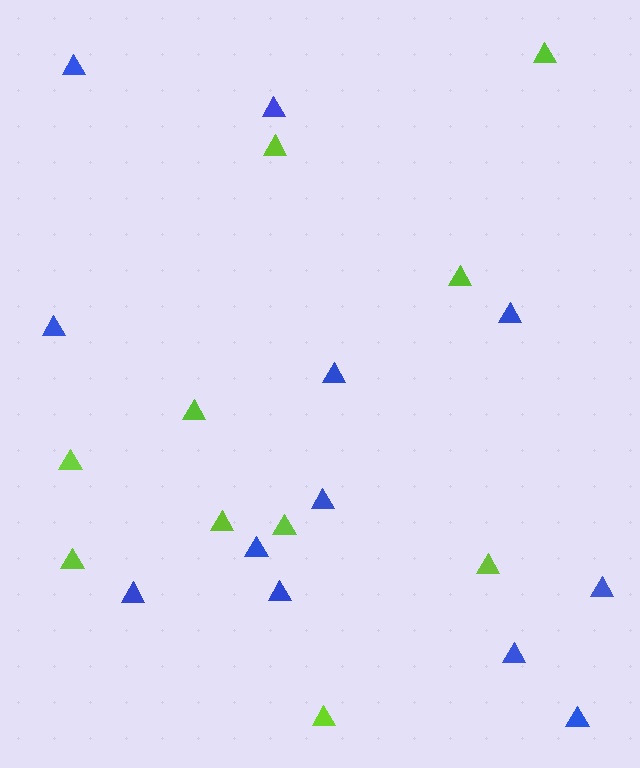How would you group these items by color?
There are 2 groups: one group of blue triangles (12) and one group of lime triangles (10).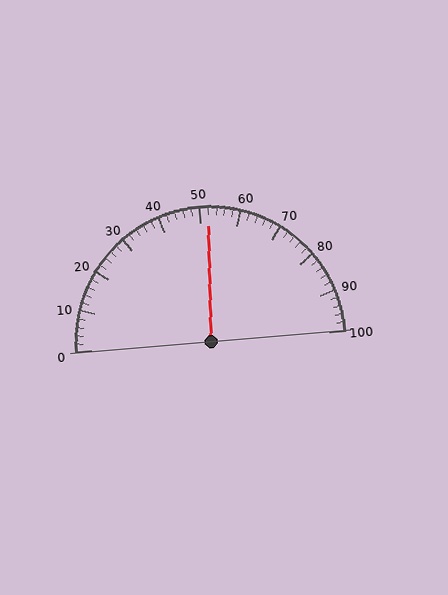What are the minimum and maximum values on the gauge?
The gauge ranges from 0 to 100.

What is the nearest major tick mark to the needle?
The nearest major tick mark is 50.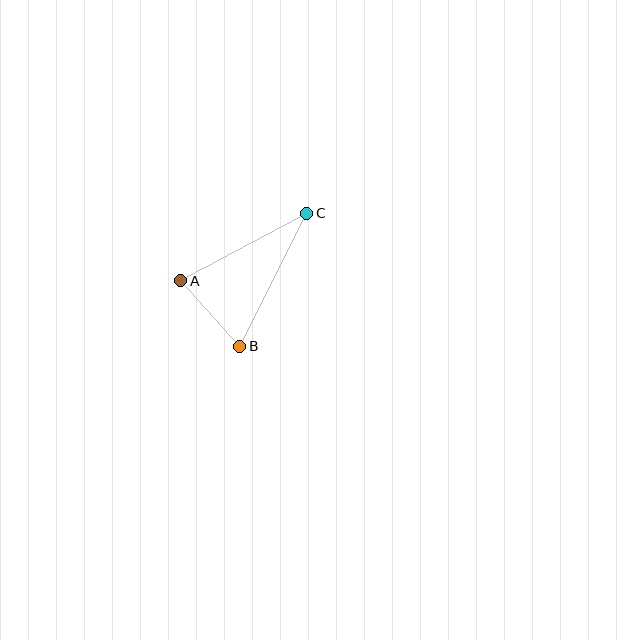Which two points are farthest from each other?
Points B and C are farthest from each other.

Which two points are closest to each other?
Points A and B are closest to each other.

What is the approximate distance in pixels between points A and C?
The distance between A and C is approximately 143 pixels.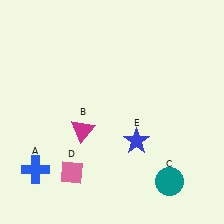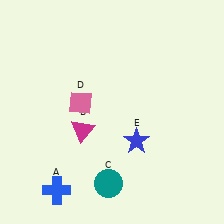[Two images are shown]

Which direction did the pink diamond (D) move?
The pink diamond (D) moved up.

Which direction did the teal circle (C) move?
The teal circle (C) moved left.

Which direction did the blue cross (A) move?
The blue cross (A) moved right.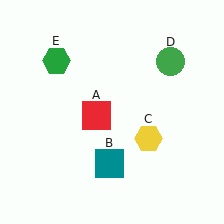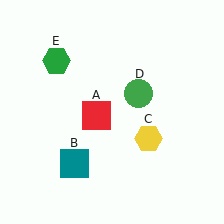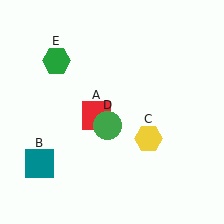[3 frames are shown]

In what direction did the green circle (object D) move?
The green circle (object D) moved down and to the left.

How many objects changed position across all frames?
2 objects changed position: teal square (object B), green circle (object D).